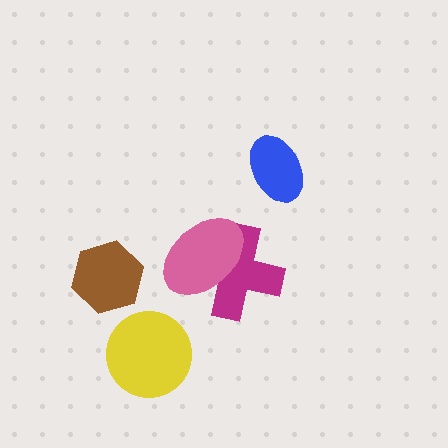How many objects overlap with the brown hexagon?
0 objects overlap with the brown hexagon.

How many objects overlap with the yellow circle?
0 objects overlap with the yellow circle.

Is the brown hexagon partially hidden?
No, no other shape covers it.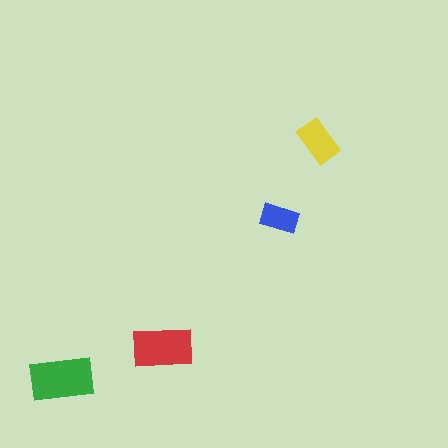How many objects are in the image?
There are 4 objects in the image.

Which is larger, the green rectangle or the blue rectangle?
The green one.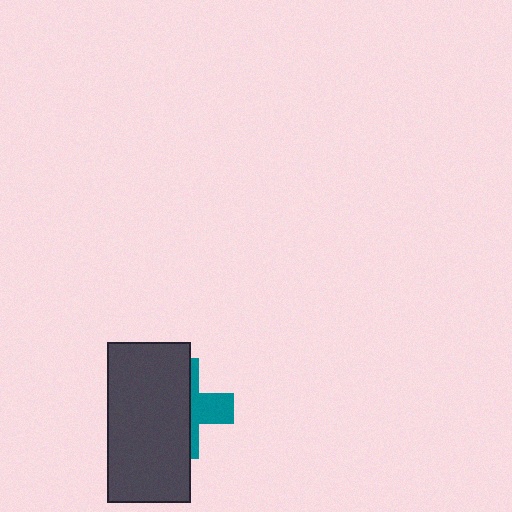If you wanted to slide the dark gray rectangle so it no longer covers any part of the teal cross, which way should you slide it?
Slide it left — that is the most direct way to separate the two shapes.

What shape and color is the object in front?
The object in front is a dark gray rectangle.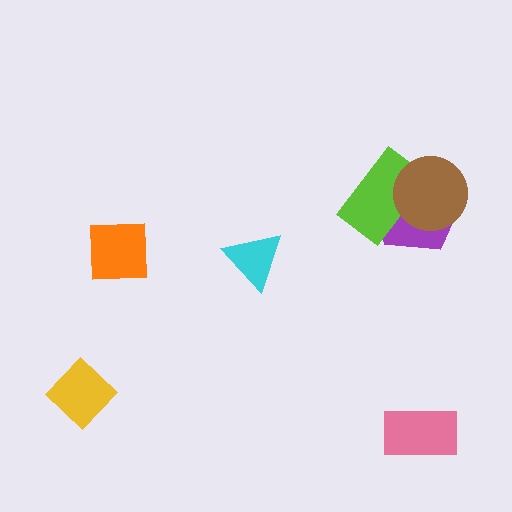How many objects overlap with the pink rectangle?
0 objects overlap with the pink rectangle.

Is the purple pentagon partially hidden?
Yes, it is partially covered by another shape.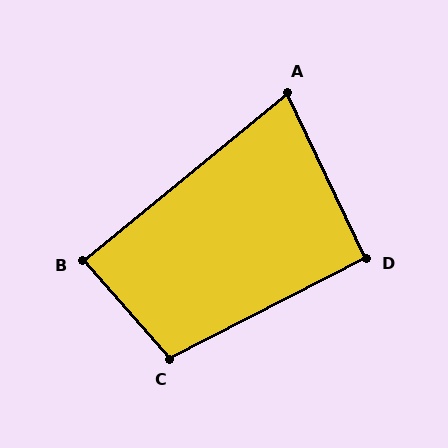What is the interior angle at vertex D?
Approximately 92 degrees (approximately right).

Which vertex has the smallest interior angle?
A, at approximately 76 degrees.